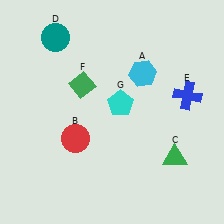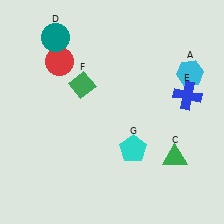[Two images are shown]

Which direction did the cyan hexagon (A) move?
The cyan hexagon (A) moved right.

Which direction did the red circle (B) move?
The red circle (B) moved up.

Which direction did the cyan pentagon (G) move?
The cyan pentagon (G) moved down.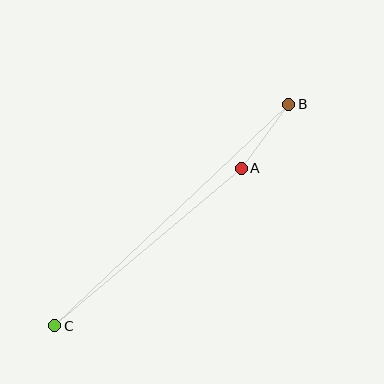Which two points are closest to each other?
Points A and B are closest to each other.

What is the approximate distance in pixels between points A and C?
The distance between A and C is approximately 244 pixels.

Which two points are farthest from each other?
Points B and C are farthest from each other.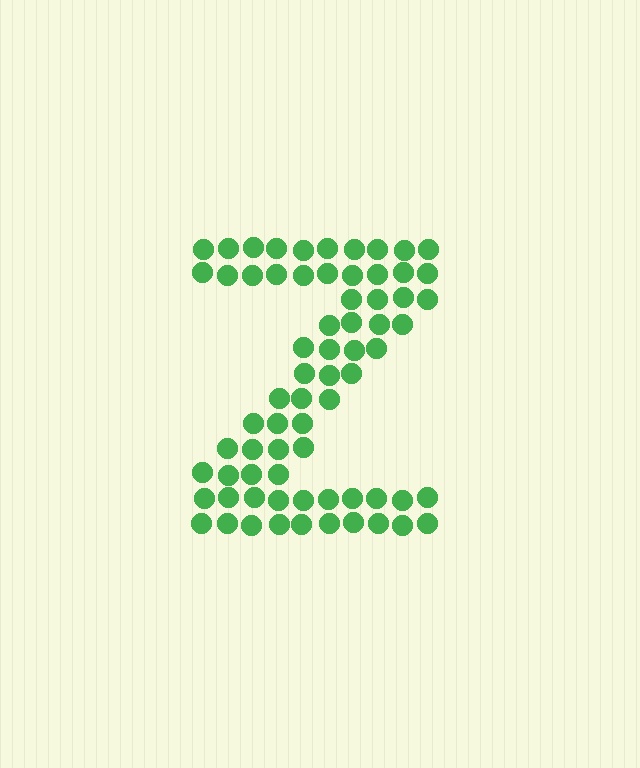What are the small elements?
The small elements are circles.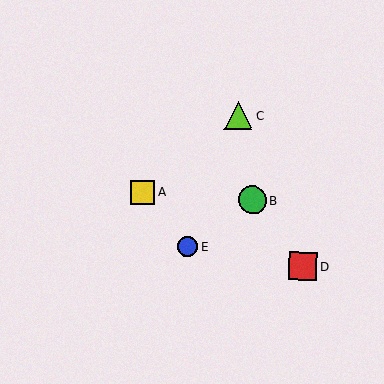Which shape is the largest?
The red square (labeled D) is the largest.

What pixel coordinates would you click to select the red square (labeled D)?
Click at (303, 266) to select the red square D.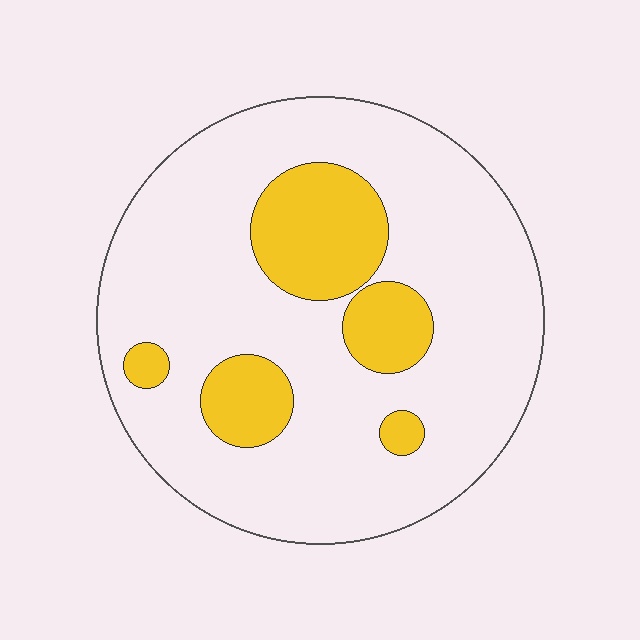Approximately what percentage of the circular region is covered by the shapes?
Approximately 20%.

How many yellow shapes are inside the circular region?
5.